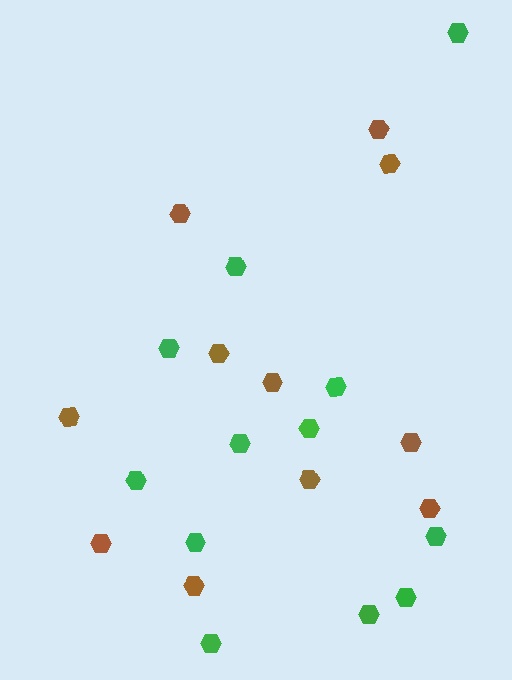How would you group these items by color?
There are 2 groups: one group of green hexagons (12) and one group of brown hexagons (11).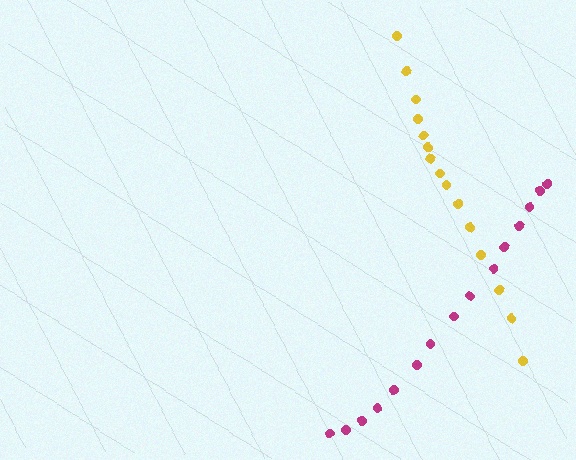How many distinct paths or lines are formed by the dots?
There are 2 distinct paths.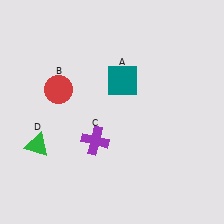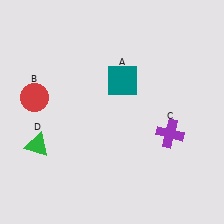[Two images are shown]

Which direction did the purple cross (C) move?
The purple cross (C) moved right.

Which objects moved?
The objects that moved are: the red circle (B), the purple cross (C).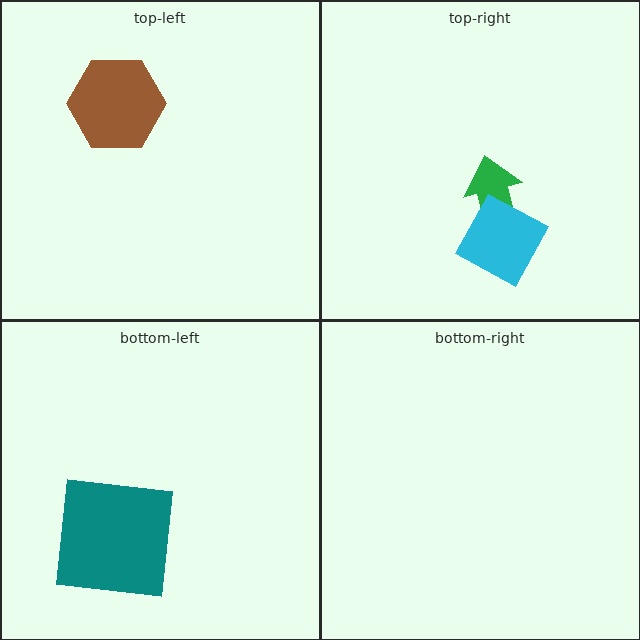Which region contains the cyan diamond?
The top-right region.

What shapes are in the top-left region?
The brown hexagon.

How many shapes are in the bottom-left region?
1.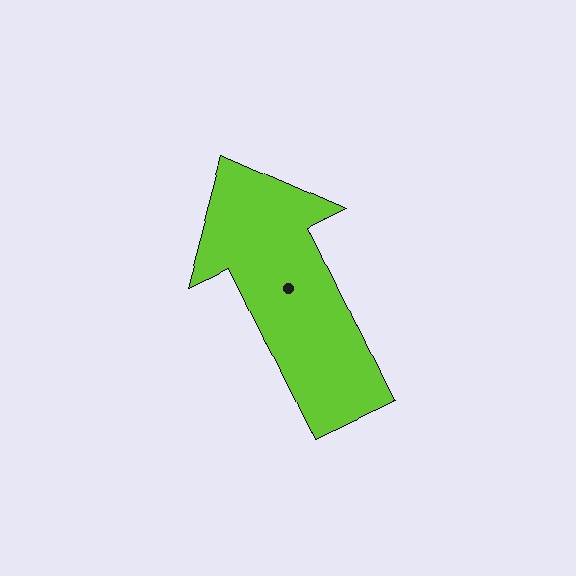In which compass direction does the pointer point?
Northwest.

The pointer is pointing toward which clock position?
Roughly 11 o'clock.